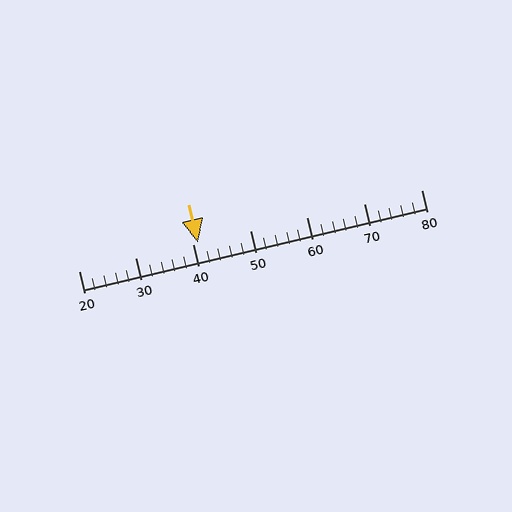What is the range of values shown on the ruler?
The ruler shows values from 20 to 80.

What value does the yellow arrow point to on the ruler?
The yellow arrow points to approximately 41.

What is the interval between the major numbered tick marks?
The major tick marks are spaced 10 units apart.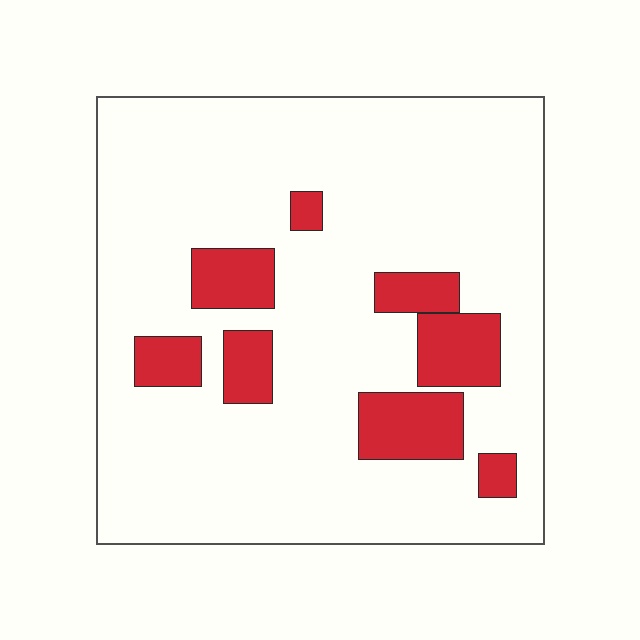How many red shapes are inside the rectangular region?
8.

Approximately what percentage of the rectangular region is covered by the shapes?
Approximately 15%.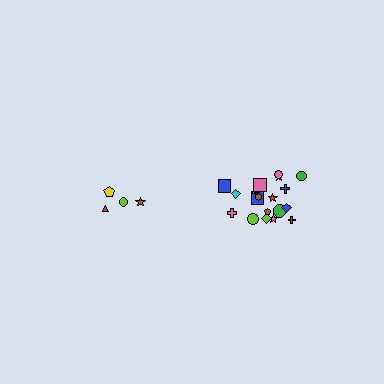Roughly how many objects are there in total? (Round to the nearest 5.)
Roughly 25 objects in total.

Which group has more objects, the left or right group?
The right group.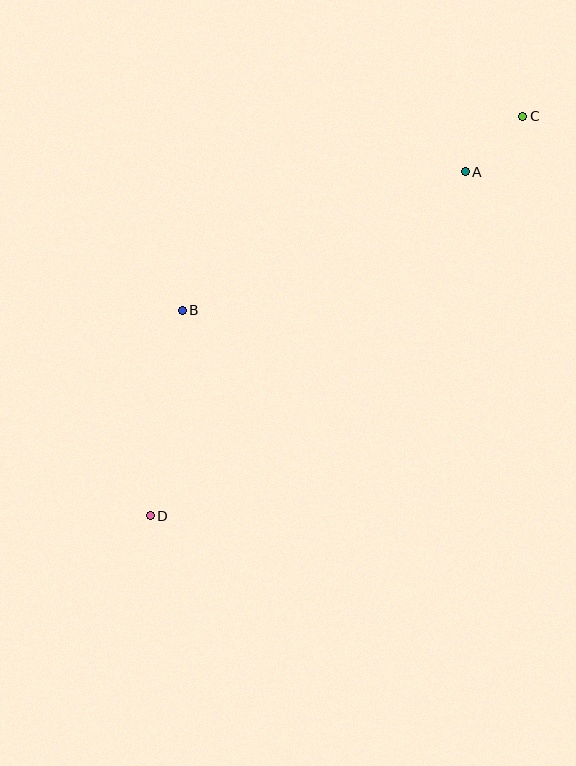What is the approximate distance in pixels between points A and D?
The distance between A and D is approximately 467 pixels.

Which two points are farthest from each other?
Points C and D are farthest from each other.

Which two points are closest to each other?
Points A and C are closest to each other.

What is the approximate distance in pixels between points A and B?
The distance between A and B is approximately 315 pixels.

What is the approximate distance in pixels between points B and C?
The distance between B and C is approximately 392 pixels.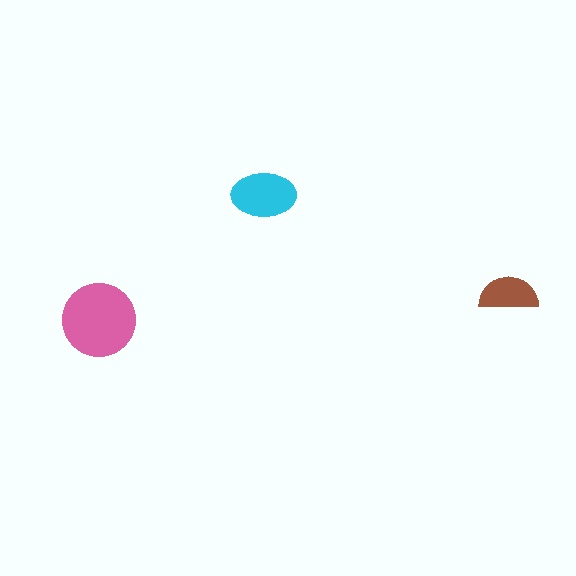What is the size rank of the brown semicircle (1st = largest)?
3rd.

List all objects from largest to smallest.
The pink circle, the cyan ellipse, the brown semicircle.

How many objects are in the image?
There are 3 objects in the image.